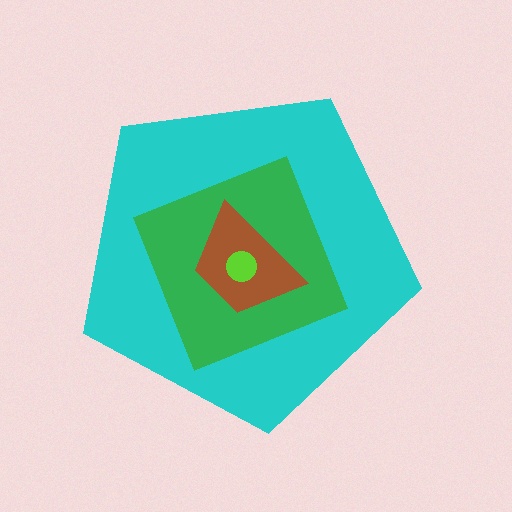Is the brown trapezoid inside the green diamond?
Yes.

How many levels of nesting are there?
4.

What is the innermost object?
The lime circle.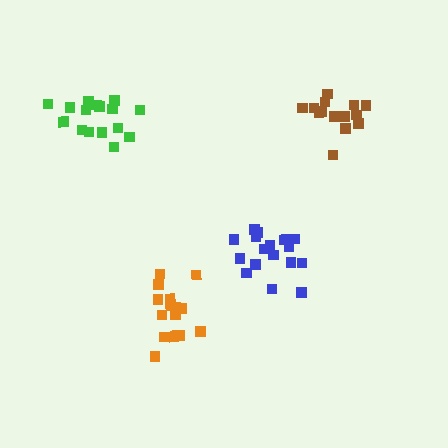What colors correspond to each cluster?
The clusters are colored: orange, green, brown, blue.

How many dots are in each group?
Group 1: 17 dots, Group 2: 16 dots, Group 3: 14 dots, Group 4: 19 dots (66 total).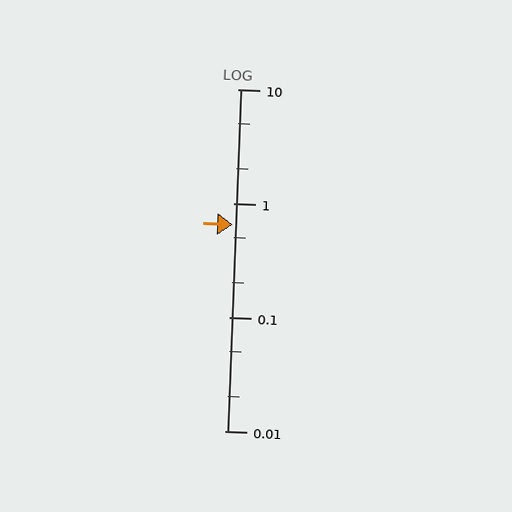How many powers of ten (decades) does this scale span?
The scale spans 3 decades, from 0.01 to 10.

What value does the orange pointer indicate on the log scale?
The pointer indicates approximately 0.65.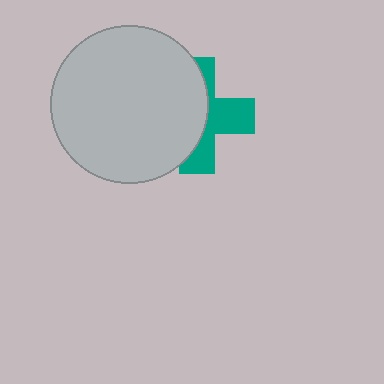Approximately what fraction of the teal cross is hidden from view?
Roughly 55% of the teal cross is hidden behind the light gray circle.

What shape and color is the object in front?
The object in front is a light gray circle.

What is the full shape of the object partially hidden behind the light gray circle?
The partially hidden object is a teal cross.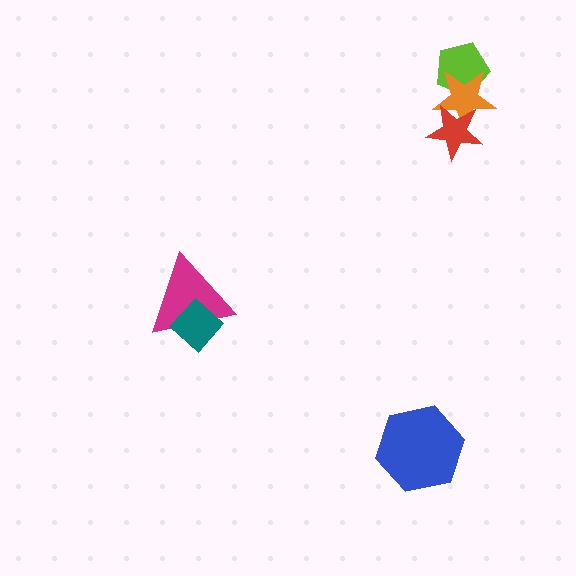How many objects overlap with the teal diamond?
1 object overlaps with the teal diamond.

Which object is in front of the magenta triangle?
The teal diamond is in front of the magenta triangle.